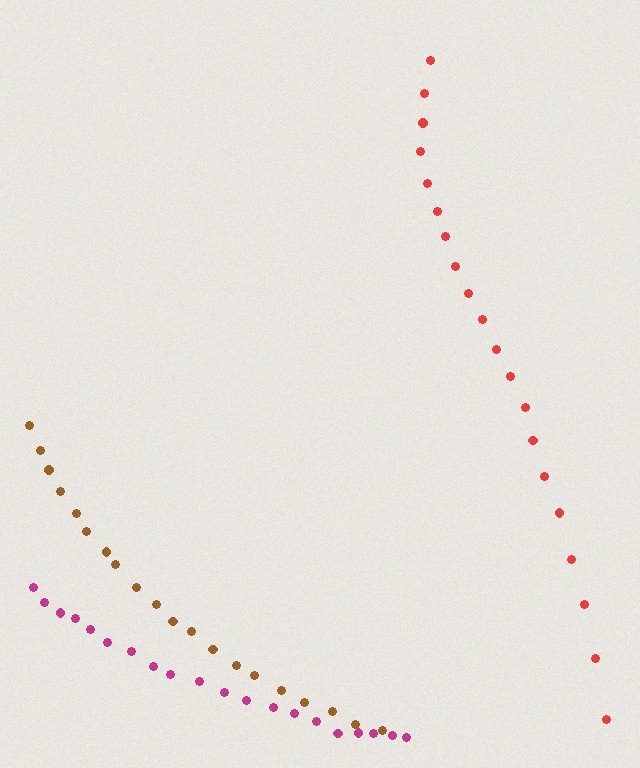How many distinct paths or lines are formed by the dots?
There are 3 distinct paths.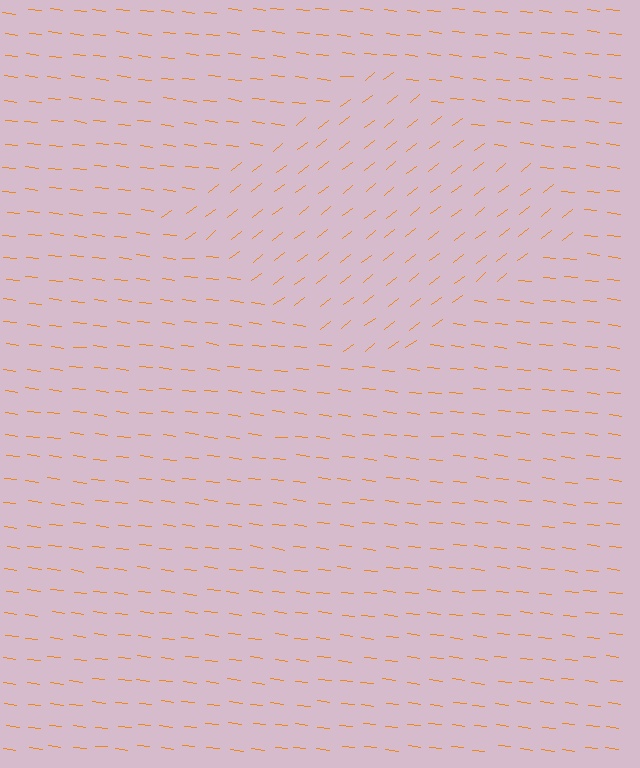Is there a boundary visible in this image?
Yes, there is a texture boundary formed by a change in line orientation.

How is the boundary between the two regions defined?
The boundary is defined purely by a change in line orientation (approximately 45 degrees difference). All lines are the same color and thickness.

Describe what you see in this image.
The image is filled with small orange line segments. A diamond region in the image has lines oriented differently from the surrounding lines, creating a visible texture boundary.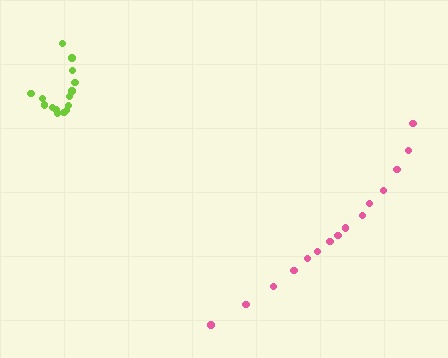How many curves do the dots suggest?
There are 2 distinct paths.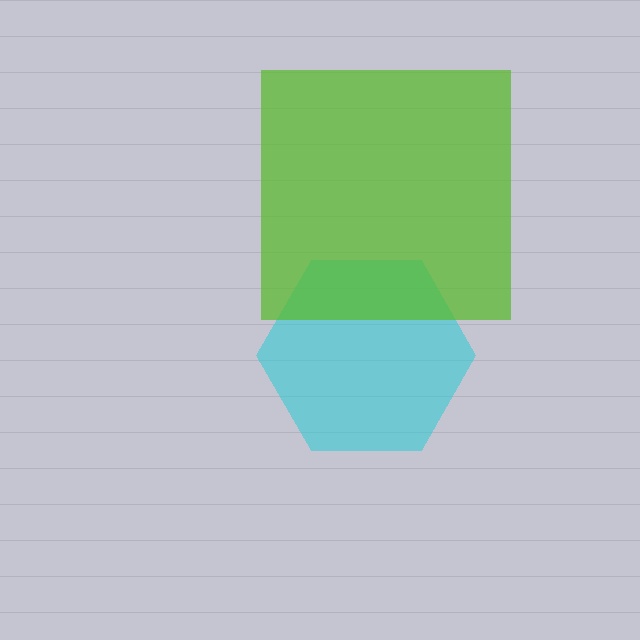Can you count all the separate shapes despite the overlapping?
Yes, there are 2 separate shapes.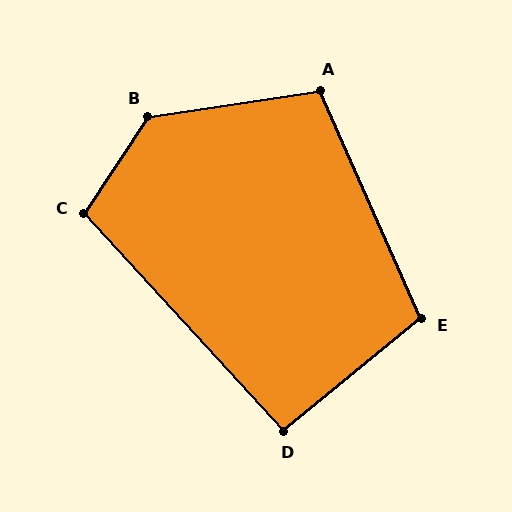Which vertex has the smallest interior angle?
D, at approximately 93 degrees.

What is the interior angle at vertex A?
Approximately 106 degrees (obtuse).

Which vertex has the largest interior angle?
B, at approximately 131 degrees.